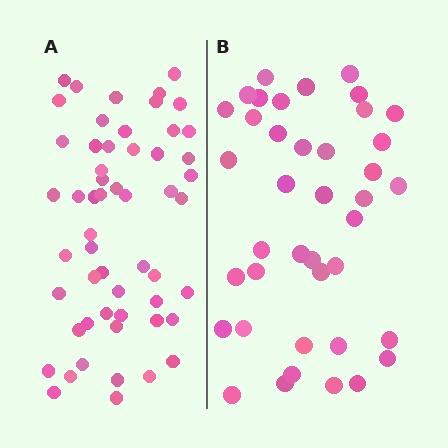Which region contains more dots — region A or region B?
Region A (the left region) has more dots.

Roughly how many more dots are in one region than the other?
Region A has approximately 15 more dots than region B.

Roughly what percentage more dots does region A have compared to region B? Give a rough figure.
About 40% more.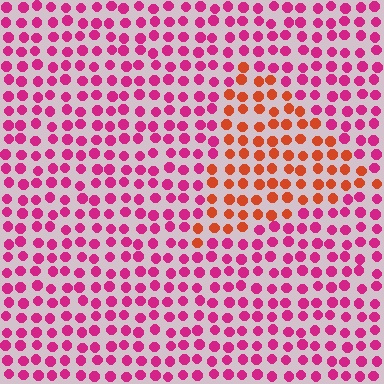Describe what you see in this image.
The image is filled with small magenta elements in a uniform arrangement. A triangle-shaped region is visible where the elements are tinted to a slightly different hue, forming a subtle color boundary.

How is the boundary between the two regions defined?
The boundary is defined purely by a slight shift in hue (about 46 degrees). Spacing, size, and orientation are identical on both sides.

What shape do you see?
I see a triangle.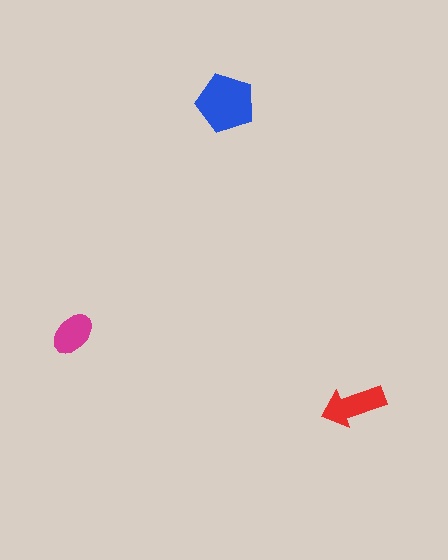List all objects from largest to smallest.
The blue pentagon, the red arrow, the magenta ellipse.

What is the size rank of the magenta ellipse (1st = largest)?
3rd.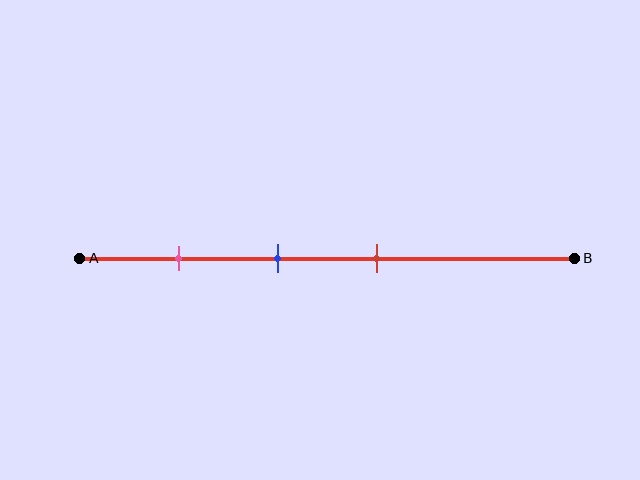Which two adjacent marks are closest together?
The blue and red marks are the closest adjacent pair.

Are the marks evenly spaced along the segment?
Yes, the marks are approximately evenly spaced.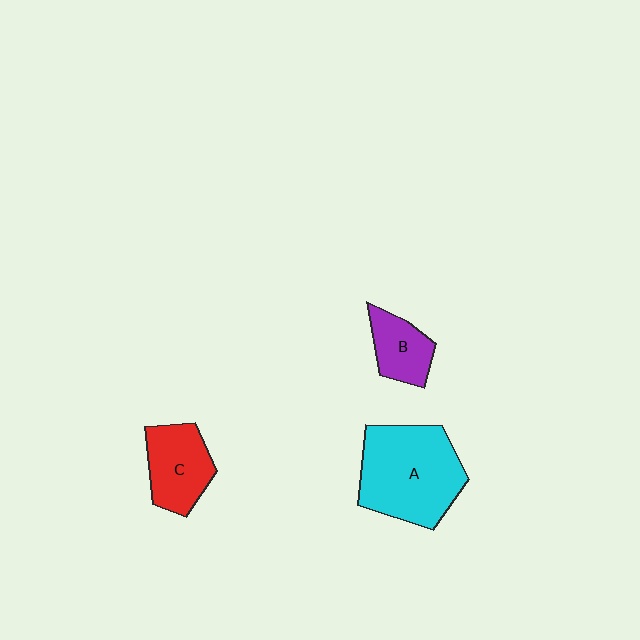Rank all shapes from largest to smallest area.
From largest to smallest: A (cyan), C (red), B (purple).